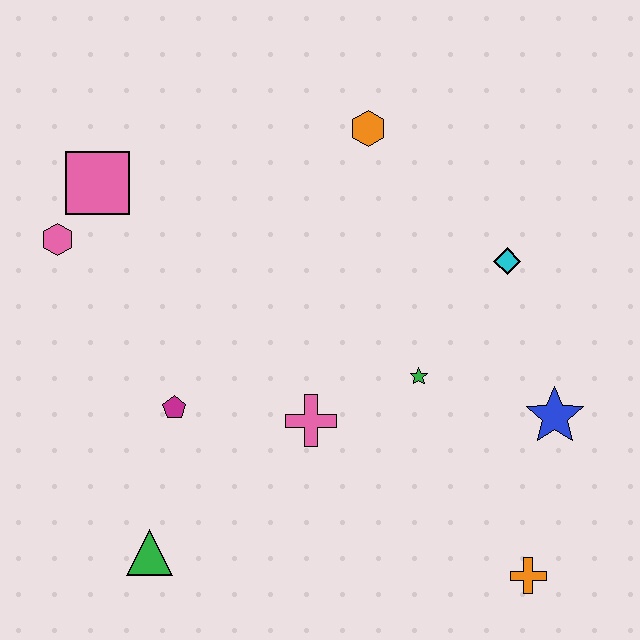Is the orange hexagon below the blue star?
No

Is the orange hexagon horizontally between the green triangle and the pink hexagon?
No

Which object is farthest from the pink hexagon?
The orange cross is farthest from the pink hexagon.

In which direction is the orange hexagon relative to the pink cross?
The orange hexagon is above the pink cross.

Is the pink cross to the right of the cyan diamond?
No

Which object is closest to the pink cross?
The green star is closest to the pink cross.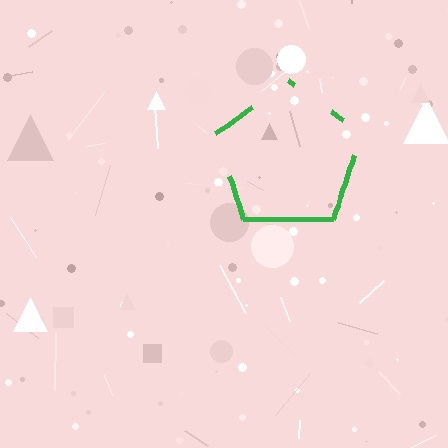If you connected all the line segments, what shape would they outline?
They would outline a pentagon.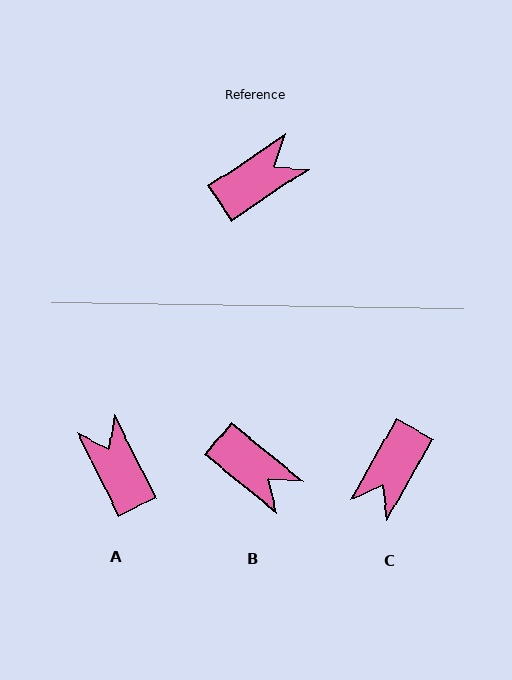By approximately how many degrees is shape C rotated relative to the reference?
Approximately 154 degrees clockwise.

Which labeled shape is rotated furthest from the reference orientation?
C, about 154 degrees away.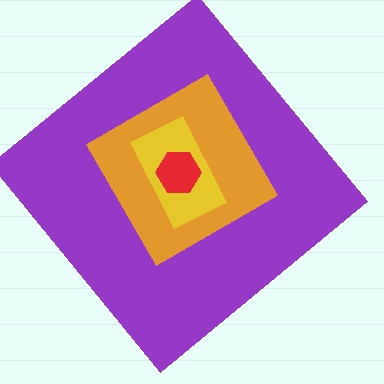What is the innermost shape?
The red hexagon.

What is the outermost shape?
The purple diamond.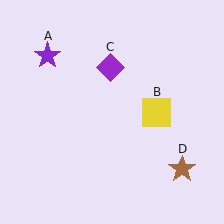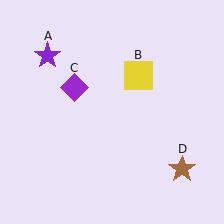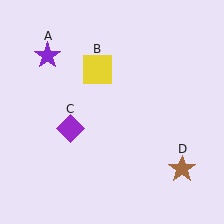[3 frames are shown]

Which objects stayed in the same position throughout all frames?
Purple star (object A) and brown star (object D) remained stationary.